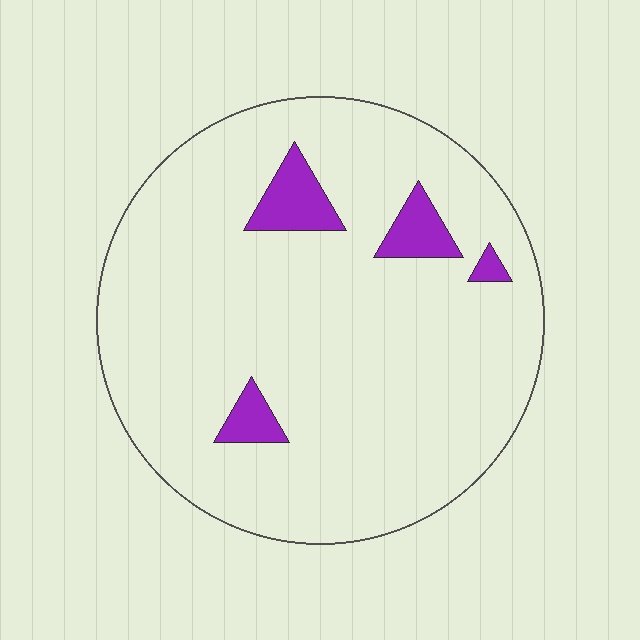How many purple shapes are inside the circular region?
4.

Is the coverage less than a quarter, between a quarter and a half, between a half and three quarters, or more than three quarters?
Less than a quarter.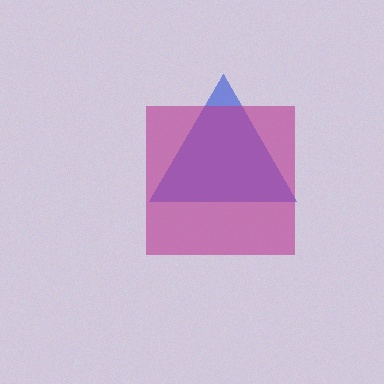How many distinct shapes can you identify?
There are 2 distinct shapes: a blue triangle, a magenta square.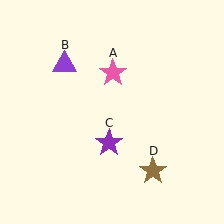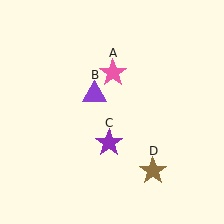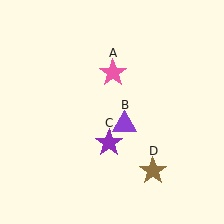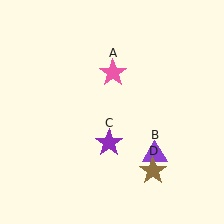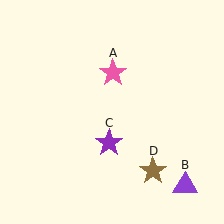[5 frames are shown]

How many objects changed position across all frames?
1 object changed position: purple triangle (object B).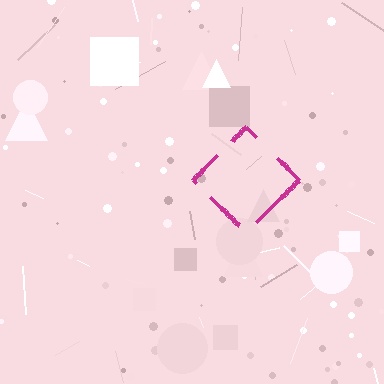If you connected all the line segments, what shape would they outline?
They would outline a diamond.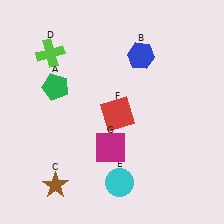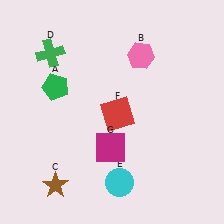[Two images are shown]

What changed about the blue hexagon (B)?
In Image 1, B is blue. In Image 2, it changed to pink.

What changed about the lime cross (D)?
In Image 1, D is lime. In Image 2, it changed to green.